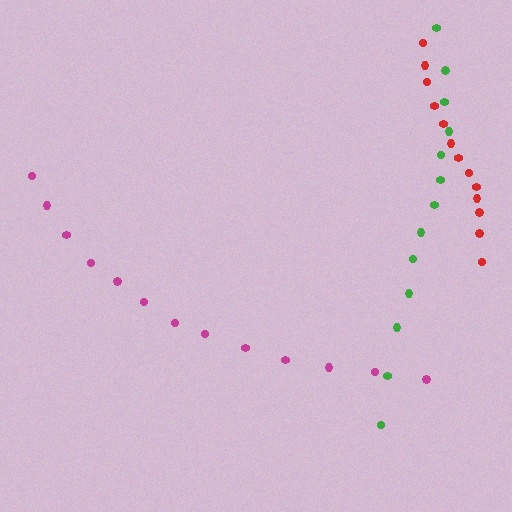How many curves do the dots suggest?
There are 3 distinct paths.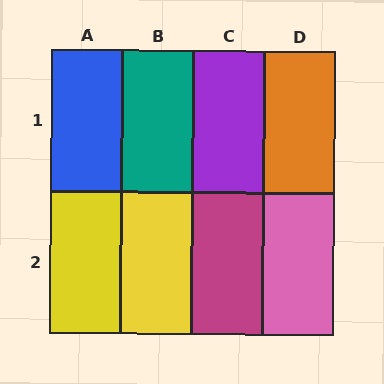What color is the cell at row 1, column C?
Purple.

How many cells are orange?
1 cell is orange.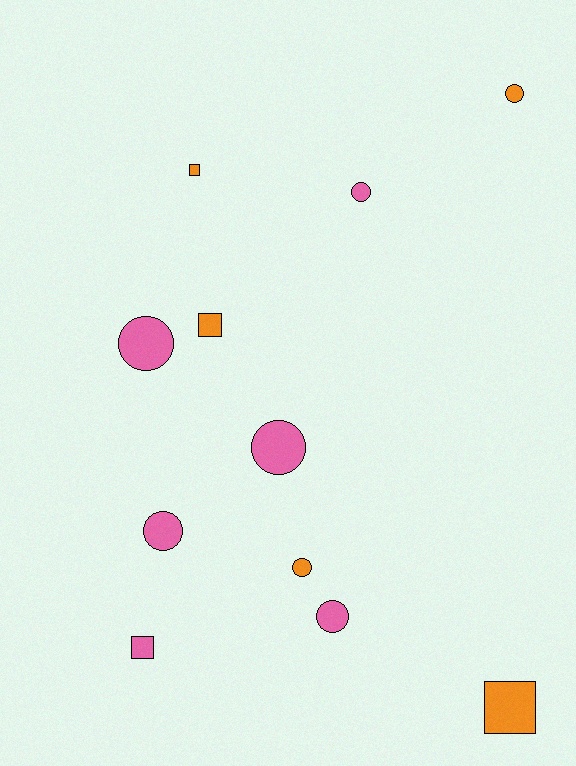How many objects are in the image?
There are 11 objects.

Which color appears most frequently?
Pink, with 6 objects.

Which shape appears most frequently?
Circle, with 7 objects.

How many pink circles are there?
There are 5 pink circles.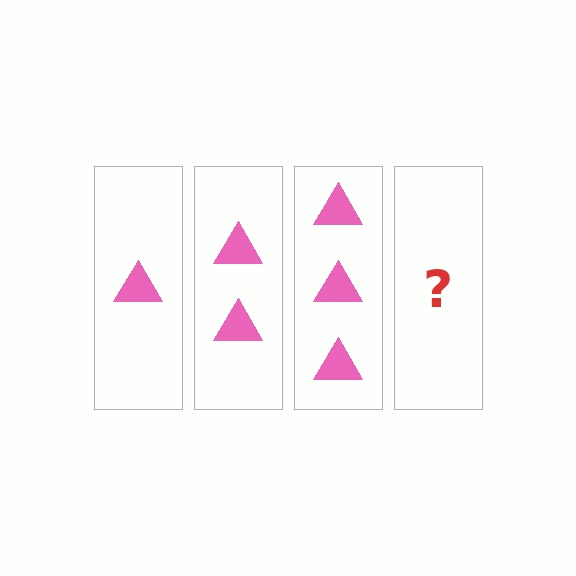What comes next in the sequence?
The next element should be 4 triangles.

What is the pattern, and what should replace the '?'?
The pattern is that each step adds one more triangle. The '?' should be 4 triangles.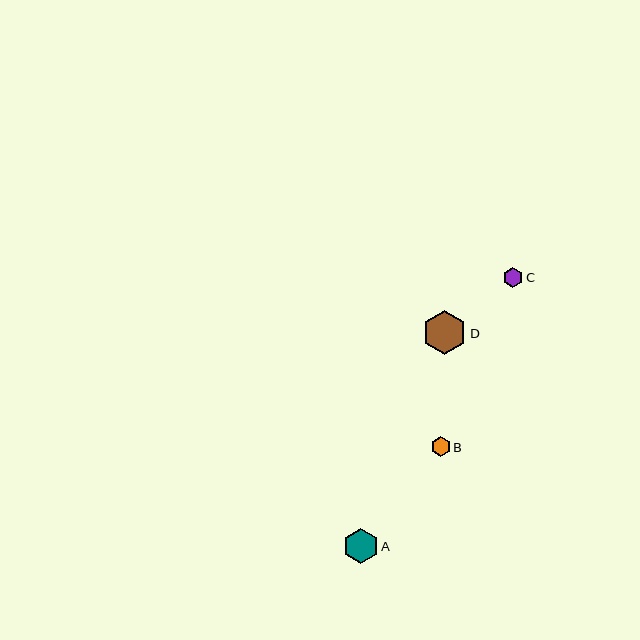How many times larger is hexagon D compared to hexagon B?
Hexagon D is approximately 2.3 times the size of hexagon B.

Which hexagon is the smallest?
Hexagon B is the smallest with a size of approximately 19 pixels.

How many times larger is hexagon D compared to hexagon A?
Hexagon D is approximately 1.3 times the size of hexagon A.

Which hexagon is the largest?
Hexagon D is the largest with a size of approximately 44 pixels.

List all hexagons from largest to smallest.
From largest to smallest: D, A, C, B.